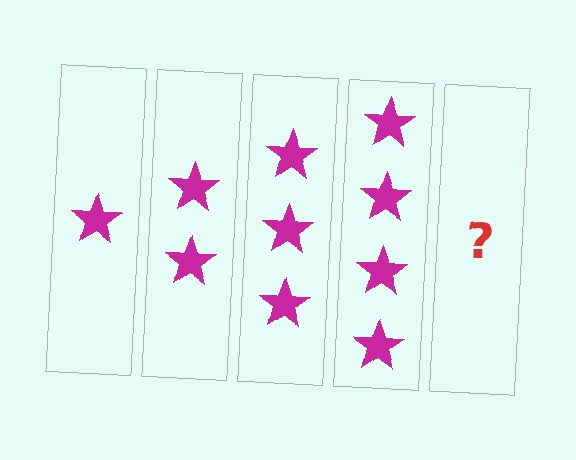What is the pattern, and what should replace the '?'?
The pattern is that each step adds one more star. The '?' should be 5 stars.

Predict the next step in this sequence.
The next step is 5 stars.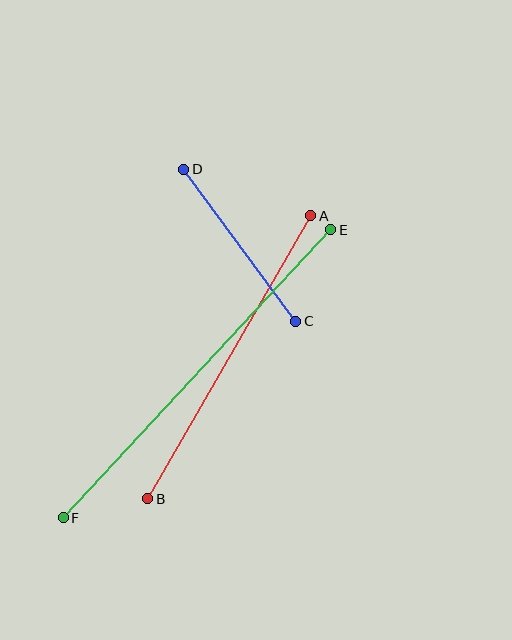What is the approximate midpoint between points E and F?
The midpoint is at approximately (197, 374) pixels.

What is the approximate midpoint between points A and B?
The midpoint is at approximately (229, 357) pixels.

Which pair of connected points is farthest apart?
Points E and F are farthest apart.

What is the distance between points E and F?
The distance is approximately 393 pixels.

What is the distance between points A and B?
The distance is approximately 326 pixels.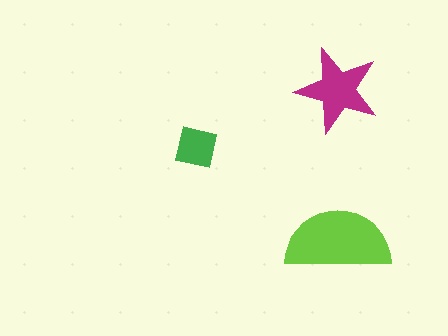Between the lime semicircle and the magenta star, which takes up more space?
The lime semicircle.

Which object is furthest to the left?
The green square is leftmost.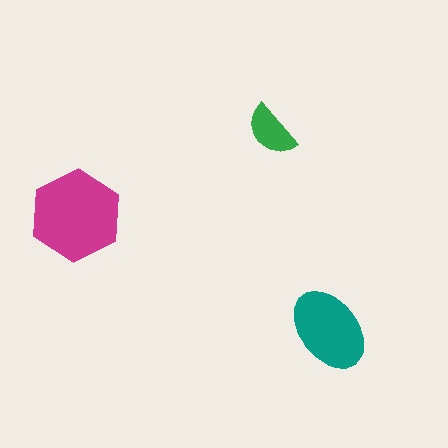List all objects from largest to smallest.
The magenta hexagon, the teal ellipse, the green semicircle.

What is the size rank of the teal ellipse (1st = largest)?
2nd.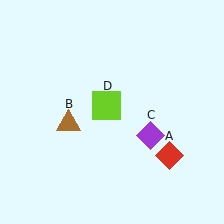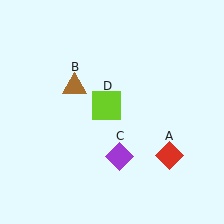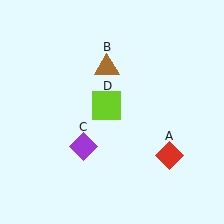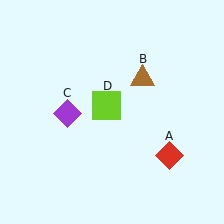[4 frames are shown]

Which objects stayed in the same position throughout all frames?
Red diamond (object A) and lime square (object D) remained stationary.